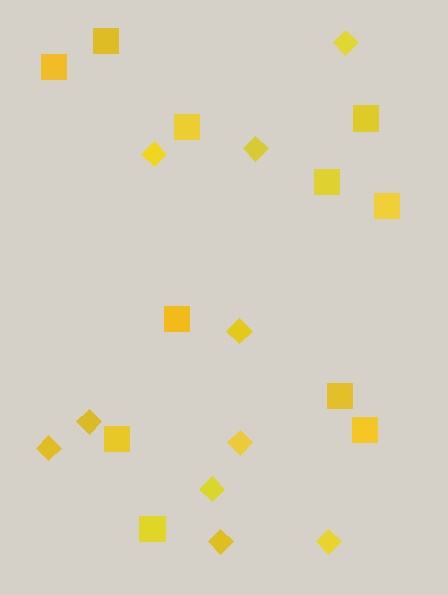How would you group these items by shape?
There are 2 groups: one group of diamonds (10) and one group of squares (11).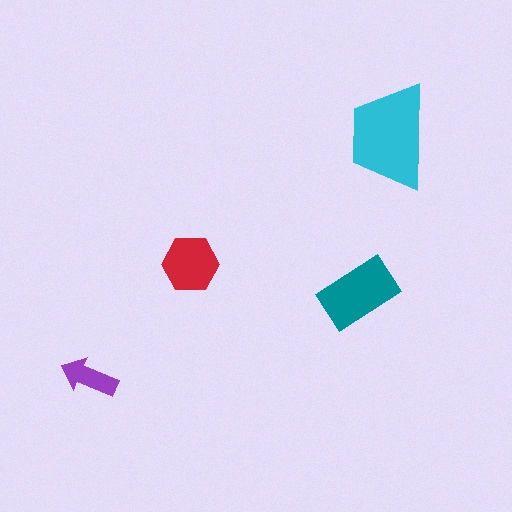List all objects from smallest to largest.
The purple arrow, the red hexagon, the teal rectangle, the cyan trapezoid.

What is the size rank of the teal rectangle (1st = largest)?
2nd.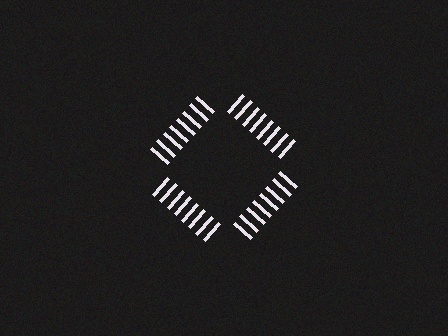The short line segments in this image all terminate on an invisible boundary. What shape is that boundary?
An illusory square — the line segments terminate on its edges but no continuous stroke is drawn.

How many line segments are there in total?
32 — 8 along each of the 4 edges.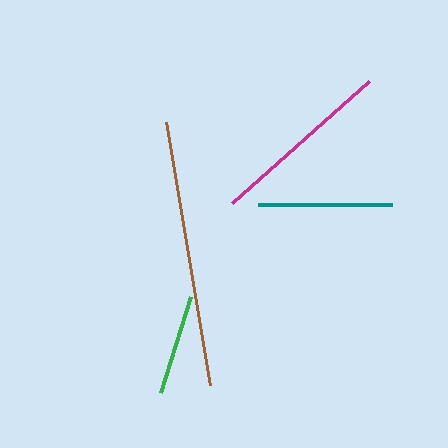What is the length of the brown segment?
The brown segment is approximately 267 pixels long.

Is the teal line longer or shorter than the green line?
The teal line is longer than the green line.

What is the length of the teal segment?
The teal segment is approximately 134 pixels long.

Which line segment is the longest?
The brown line is the longest at approximately 267 pixels.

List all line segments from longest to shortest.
From longest to shortest: brown, magenta, teal, green.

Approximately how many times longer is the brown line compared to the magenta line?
The brown line is approximately 1.4 times the length of the magenta line.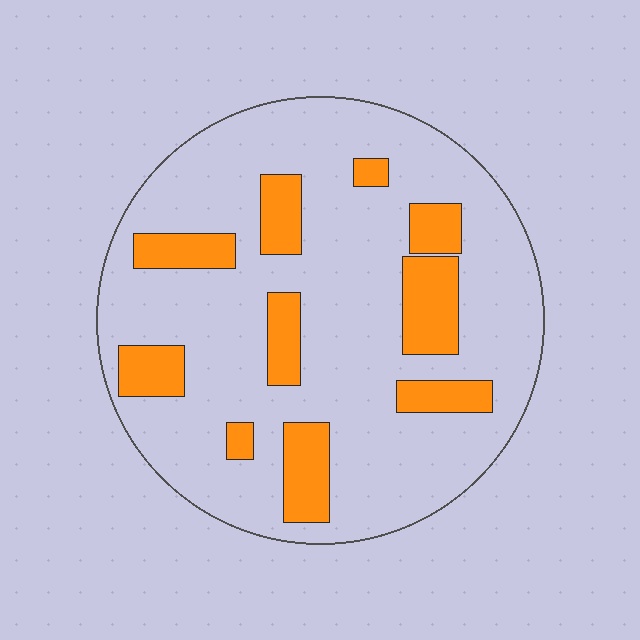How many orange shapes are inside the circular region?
10.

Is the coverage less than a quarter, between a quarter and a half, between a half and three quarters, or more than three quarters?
Less than a quarter.